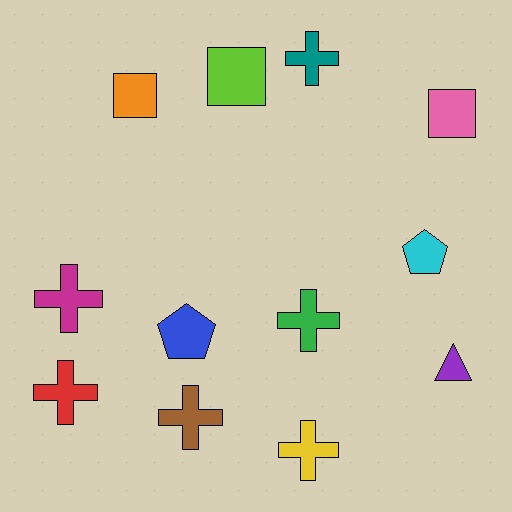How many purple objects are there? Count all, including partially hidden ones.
There is 1 purple object.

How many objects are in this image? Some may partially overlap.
There are 12 objects.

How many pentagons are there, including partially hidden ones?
There are 2 pentagons.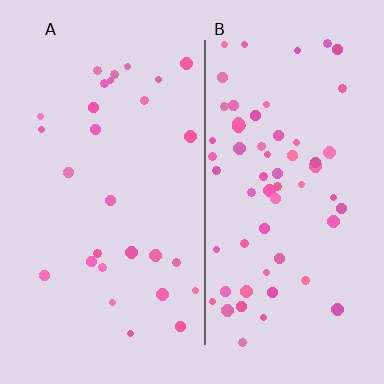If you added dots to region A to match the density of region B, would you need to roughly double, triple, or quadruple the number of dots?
Approximately double.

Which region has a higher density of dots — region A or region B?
B (the right).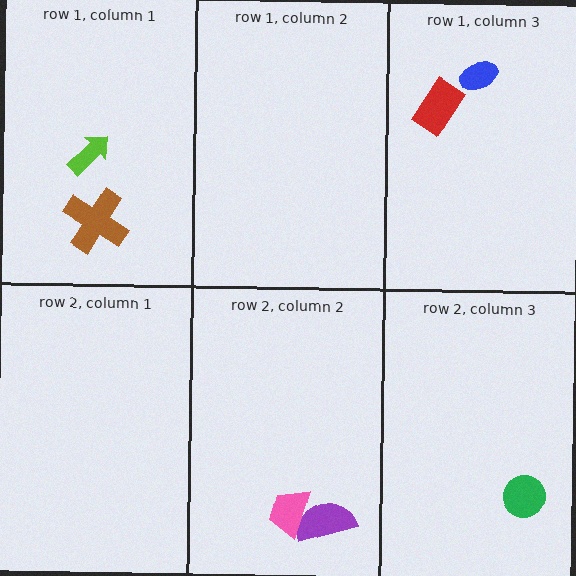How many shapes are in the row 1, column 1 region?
2.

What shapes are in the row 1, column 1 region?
The lime arrow, the brown cross.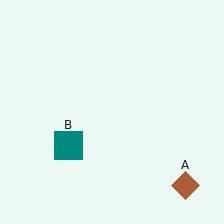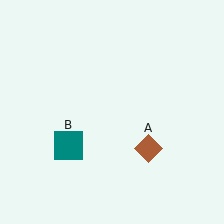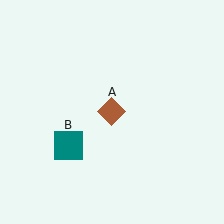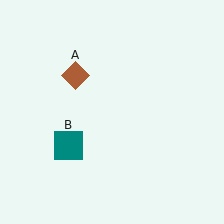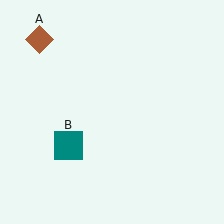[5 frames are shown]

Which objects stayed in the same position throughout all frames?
Teal square (object B) remained stationary.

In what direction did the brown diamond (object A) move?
The brown diamond (object A) moved up and to the left.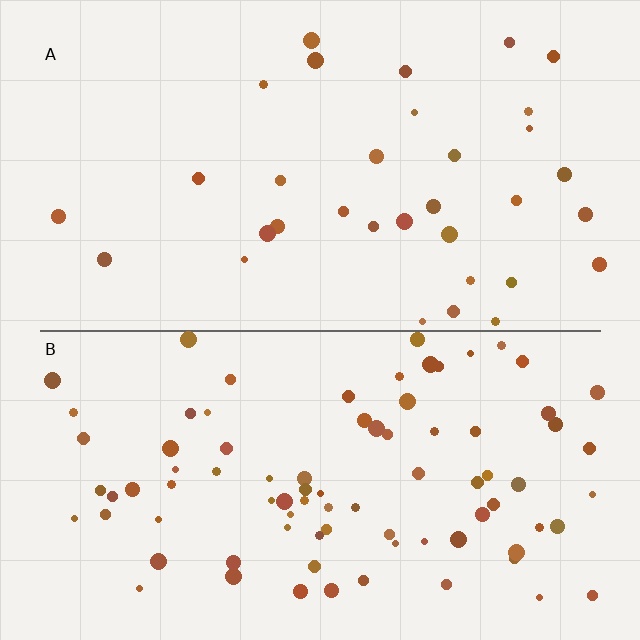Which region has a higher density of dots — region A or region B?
B (the bottom).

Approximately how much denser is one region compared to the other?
Approximately 2.5× — region B over region A.